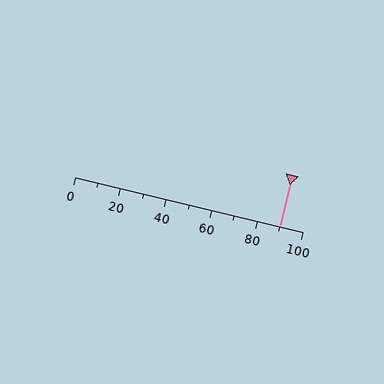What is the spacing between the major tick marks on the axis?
The major ticks are spaced 20 apart.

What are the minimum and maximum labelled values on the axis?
The axis runs from 0 to 100.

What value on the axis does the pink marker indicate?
The marker indicates approximately 90.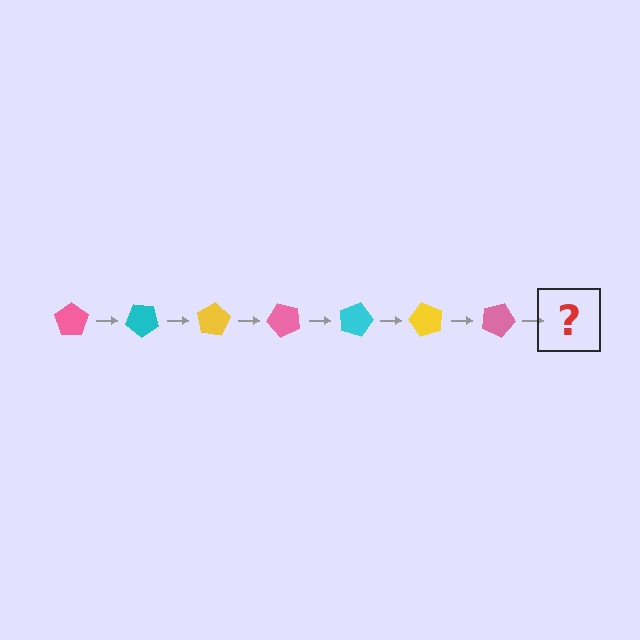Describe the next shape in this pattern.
It should be a cyan pentagon, rotated 280 degrees from the start.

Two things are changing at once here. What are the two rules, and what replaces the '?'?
The two rules are that it rotates 40 degrees each step and the color cycles through pink, cyan, and yellow. The '?' should be a cyan pentagon, rotated 280 degrees from the start.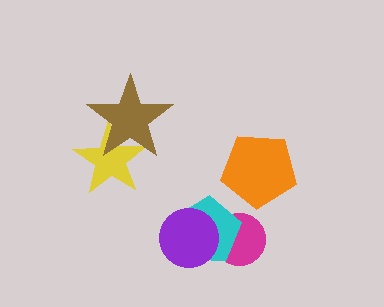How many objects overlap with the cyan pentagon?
2 objects overlap with the cyan pentagon.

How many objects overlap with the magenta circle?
2 objects overlap with the magenta circle.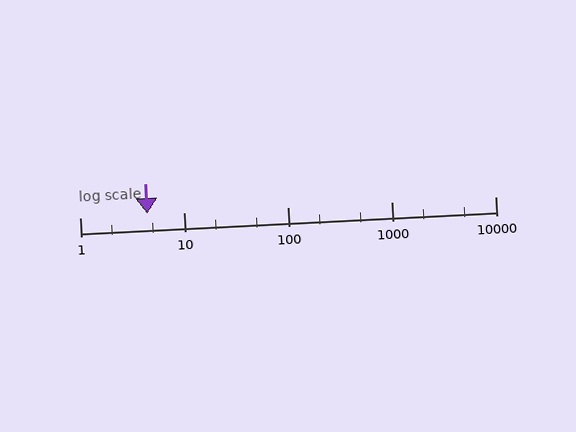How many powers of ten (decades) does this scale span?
The scale spans 4 decades, from 1 to 10000.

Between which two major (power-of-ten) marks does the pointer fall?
The pointer is between 1 and 10.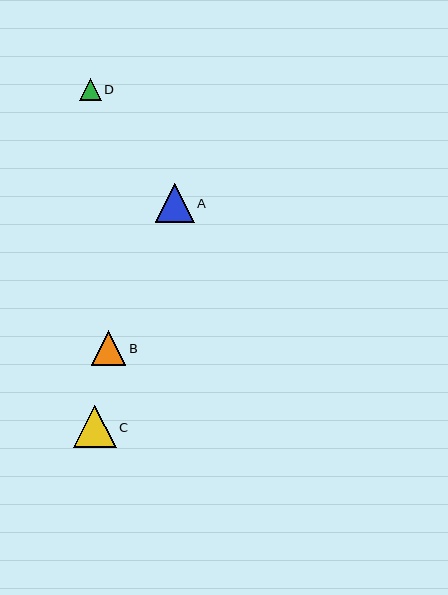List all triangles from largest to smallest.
From largest to smallest: C, A, B, D.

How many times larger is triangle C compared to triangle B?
Triangle C is approximately 1.2 times the size of triangle B.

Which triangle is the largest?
Triangle C is the largest with a size of approximately 43 pixels.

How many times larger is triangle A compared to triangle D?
Triangle A is approximately 1.7 times the size of triangle D.